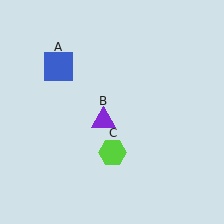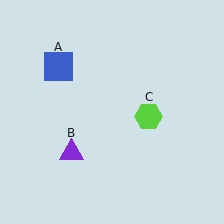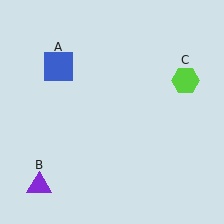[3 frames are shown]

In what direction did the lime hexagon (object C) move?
The lime hexagon (object C) moved up and to the right.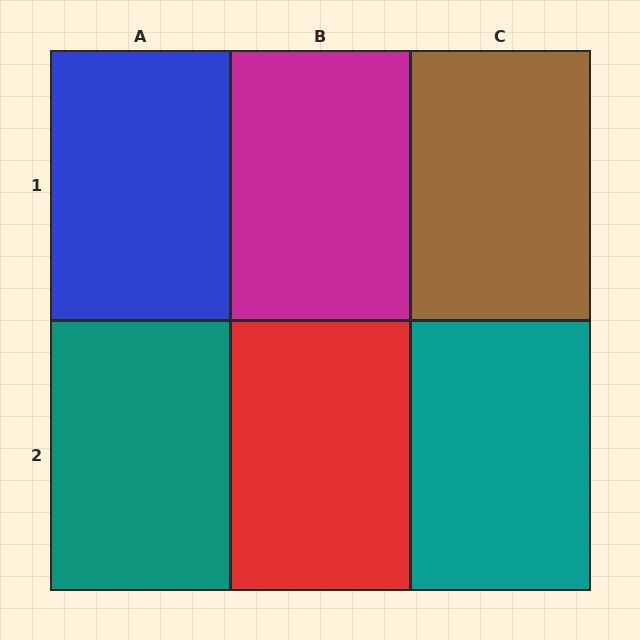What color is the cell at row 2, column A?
Teal.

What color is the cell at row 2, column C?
Teal.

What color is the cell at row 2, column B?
Red.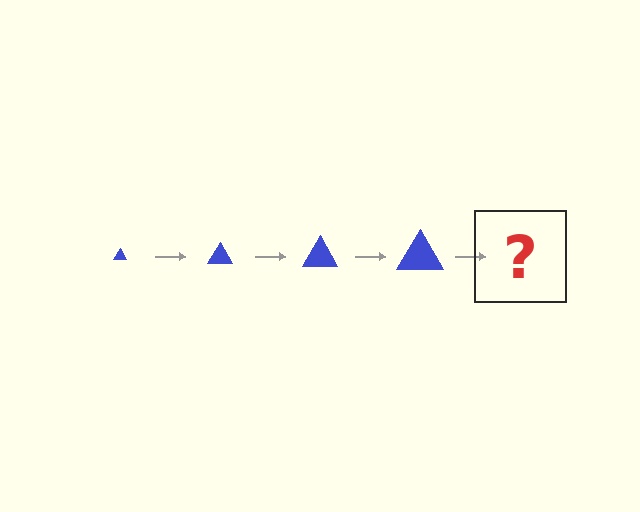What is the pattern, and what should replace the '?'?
The pattern is that the triangle gets progressively larger each step. The '?' should be a blue triangle, larger than the previous one.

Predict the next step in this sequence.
The next step is a blue triangle, larger than the previous one.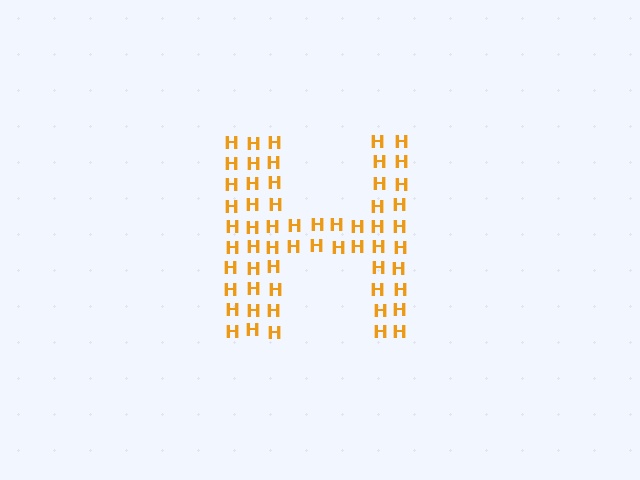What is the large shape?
The large shape is the letter H.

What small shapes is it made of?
It is made of small letter H's.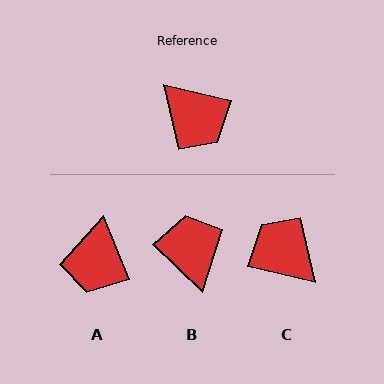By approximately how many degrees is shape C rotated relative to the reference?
Approximately 180 degrees counter-clockwise.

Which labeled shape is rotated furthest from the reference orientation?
C, about 180 degrees away.